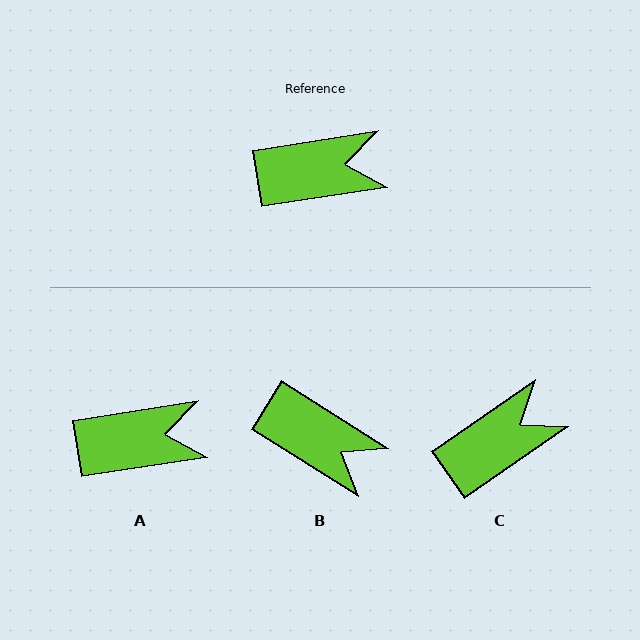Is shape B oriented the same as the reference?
No, it is off by about 41 degrees.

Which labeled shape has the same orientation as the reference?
A.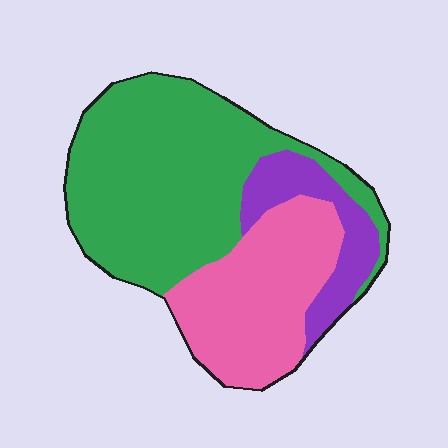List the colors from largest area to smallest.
From largest to smallest: green, pink, purple.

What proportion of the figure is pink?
Pink covers 32% of the figure.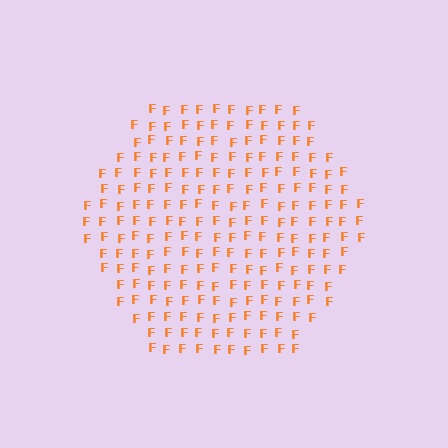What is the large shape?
The large shape is a hexagon.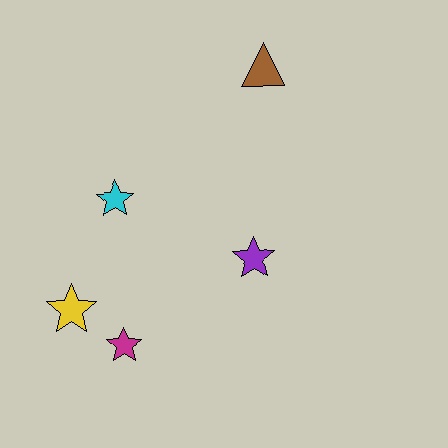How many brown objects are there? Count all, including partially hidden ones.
There is 1 brown object.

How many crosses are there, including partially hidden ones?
There are no crosses.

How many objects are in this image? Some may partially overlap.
There are 5 objects.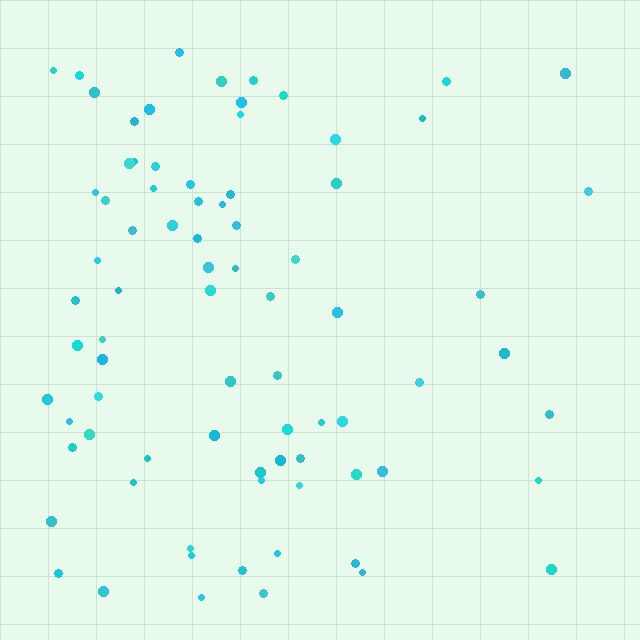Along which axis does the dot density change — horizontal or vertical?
Horizontal.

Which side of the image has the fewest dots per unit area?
The right.